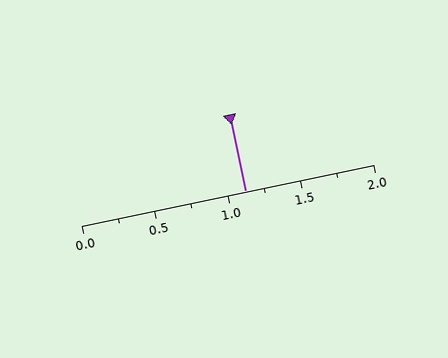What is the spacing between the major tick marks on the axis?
The major ticks are spaced 0.5 apart.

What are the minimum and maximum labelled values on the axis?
The axis runs from 0.0 to 2.0.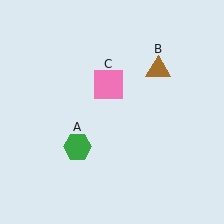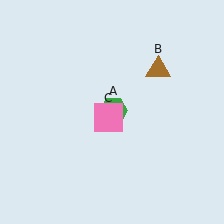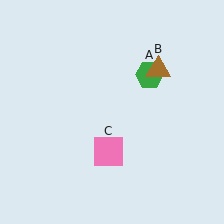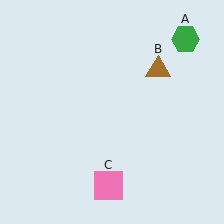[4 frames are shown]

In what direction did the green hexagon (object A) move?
The green hexagon (object A) moved up and to the right.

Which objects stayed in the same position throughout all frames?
Brown triangle (object B) remained stationary.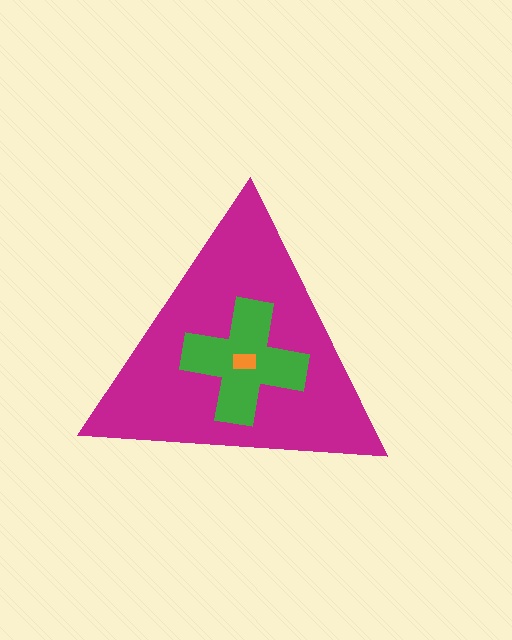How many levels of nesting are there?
3.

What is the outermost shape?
The magenta triangle.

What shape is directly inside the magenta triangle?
The green cross.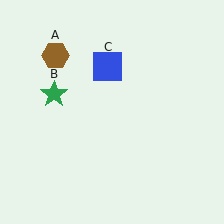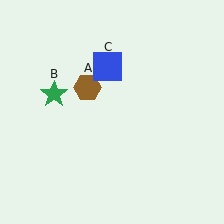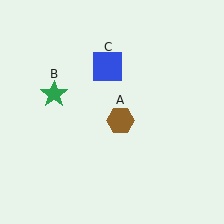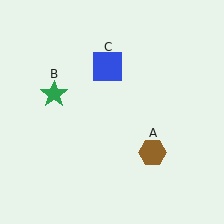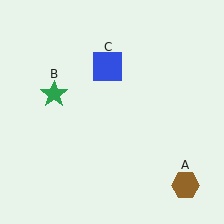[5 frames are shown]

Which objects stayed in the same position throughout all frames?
Green star (object B) and blue square (object C) remained stationary.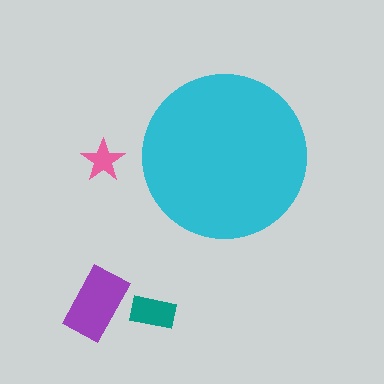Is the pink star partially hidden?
No, the pink star is fully visible.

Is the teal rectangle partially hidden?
No, the teal rectangle is fully visible.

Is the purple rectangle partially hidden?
No, the purple rectangle is fully visible.